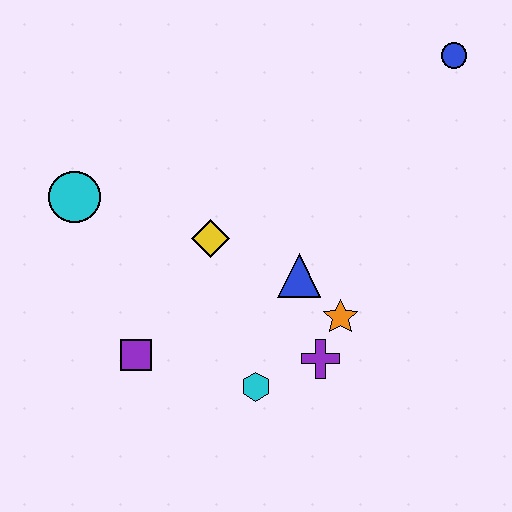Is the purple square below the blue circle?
Yes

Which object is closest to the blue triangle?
The orange star is closest to the blue triangle.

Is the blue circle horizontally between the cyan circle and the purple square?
No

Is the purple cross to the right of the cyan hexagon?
Yes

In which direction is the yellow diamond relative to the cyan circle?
The yellow diamond is to the right of the cyan circle.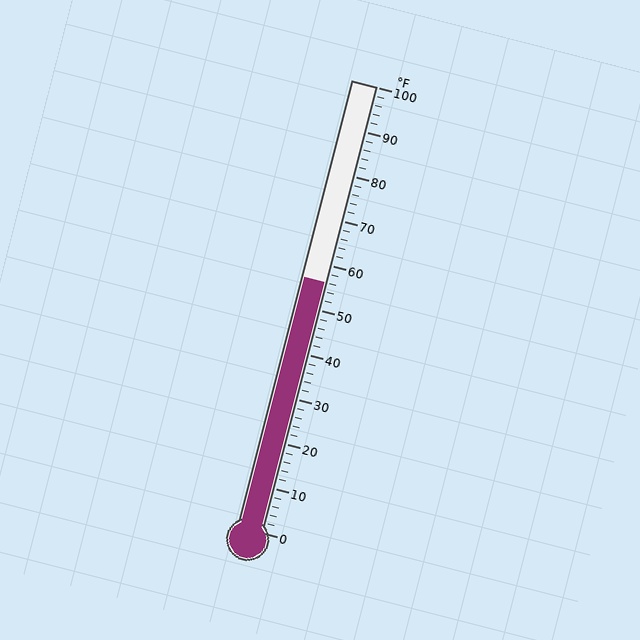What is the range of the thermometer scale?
The thermometer scale ranges from 0°F to 100°F.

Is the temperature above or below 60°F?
The temperature is below 60°F.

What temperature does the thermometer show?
The thermometer shows approximately 56°F.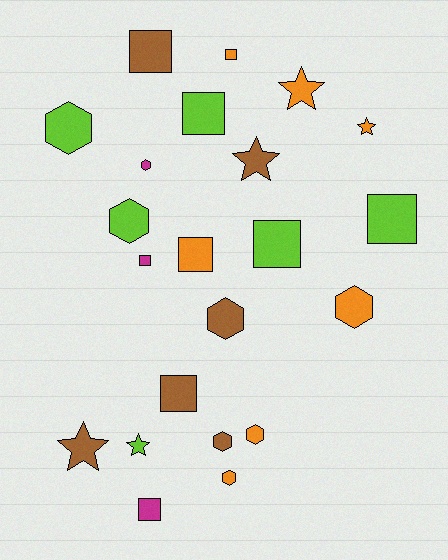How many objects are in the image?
There are 22 objects.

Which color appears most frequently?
Orange, with 7 objects.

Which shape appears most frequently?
Square, with 9 objects.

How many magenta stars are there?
There are no magenta stars.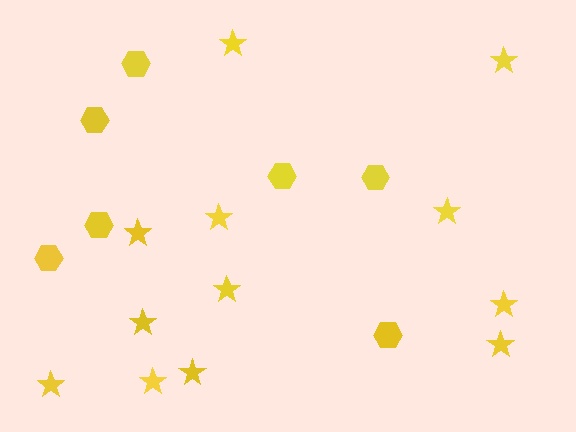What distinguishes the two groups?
There are 2 groups: one group of hexagons (7) and one group of stars (12).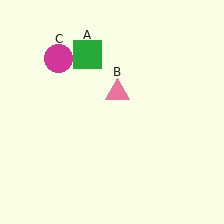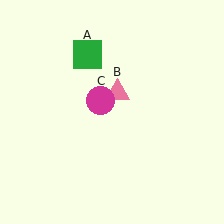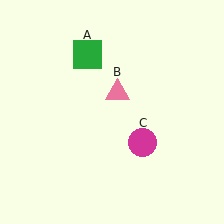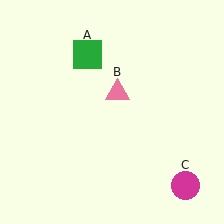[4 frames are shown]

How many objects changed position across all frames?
1 object changed position: magenta circle (object C).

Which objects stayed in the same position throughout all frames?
Green square (object A) and pink triangle (object B) remained stationary.